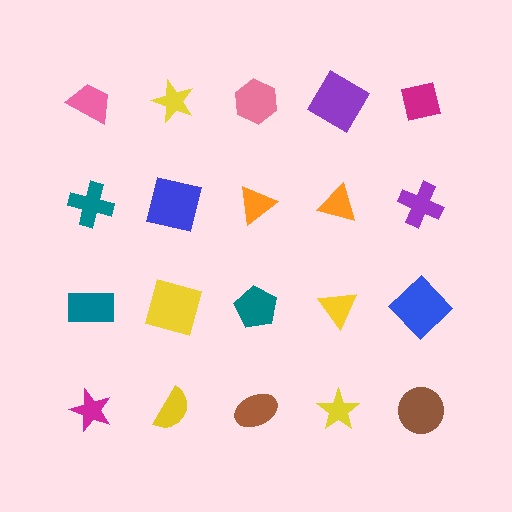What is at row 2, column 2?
A blue square.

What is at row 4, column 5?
A brown circle.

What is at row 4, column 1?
A magenta star.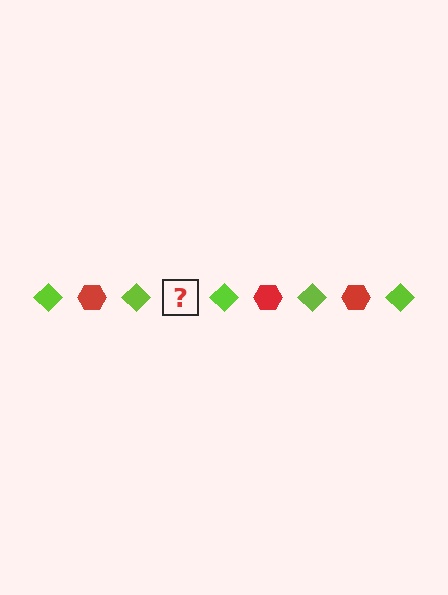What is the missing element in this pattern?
The missing element is a red hexagon.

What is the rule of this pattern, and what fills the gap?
The rule is that the pattern alternates between lime diamond and red hexagon. The gap should be filled with a red hexagon.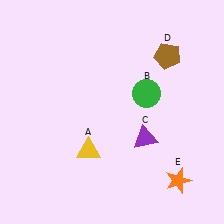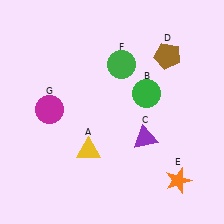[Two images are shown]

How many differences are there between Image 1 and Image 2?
There are 2 differences between the two images.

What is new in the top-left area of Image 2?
A magenta circle (G) was added in the top-left area of Image 2.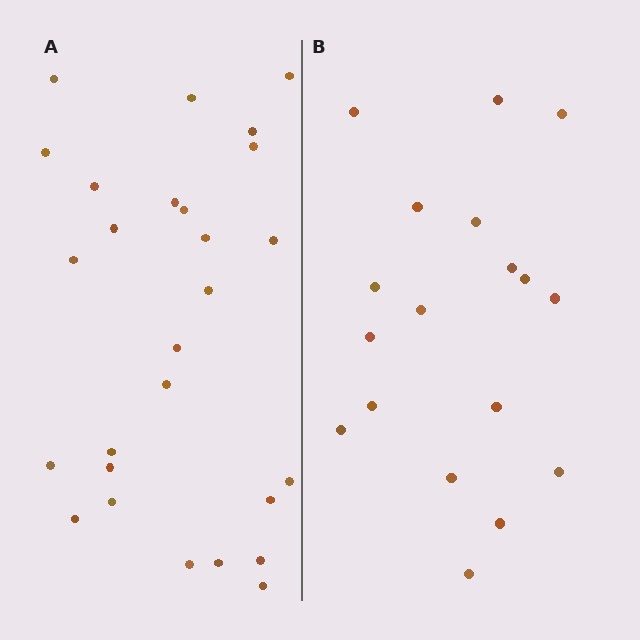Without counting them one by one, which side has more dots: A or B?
Region A (the left region) has more dots.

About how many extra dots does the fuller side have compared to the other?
Region A has roughly 8 or so more dots than region B.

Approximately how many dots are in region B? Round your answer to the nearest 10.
About 20 dots. (The exact count is 18, which rounds to 20.)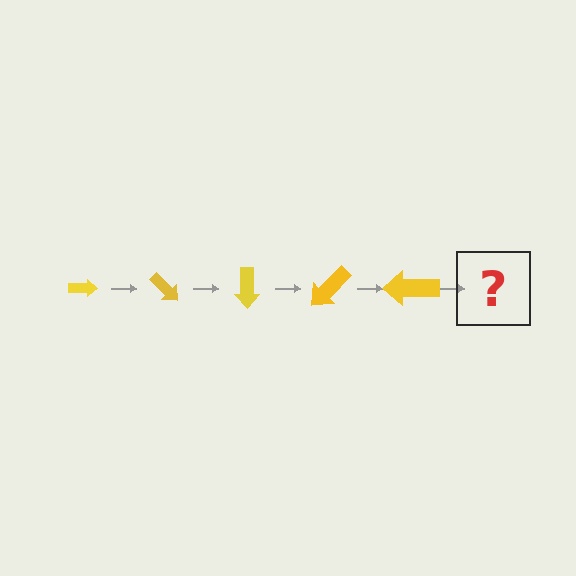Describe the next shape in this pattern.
It should be an arrow, larger than the previous one and rotated 225 degrees from the start.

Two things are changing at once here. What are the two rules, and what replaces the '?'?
The two rules are that the arrow grows larger each step and it rotates 45 degrees each step. The '?' should be an arrow, larger than the previous one and rotated 225 degrees from the start.